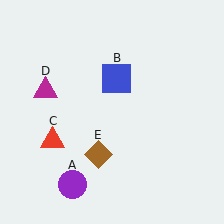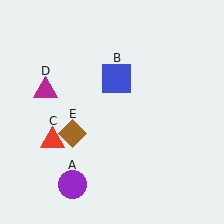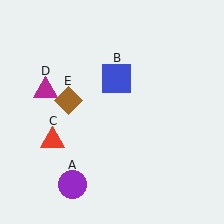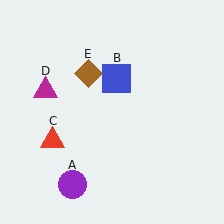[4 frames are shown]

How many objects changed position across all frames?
1 object changed position: brown diamond (object E).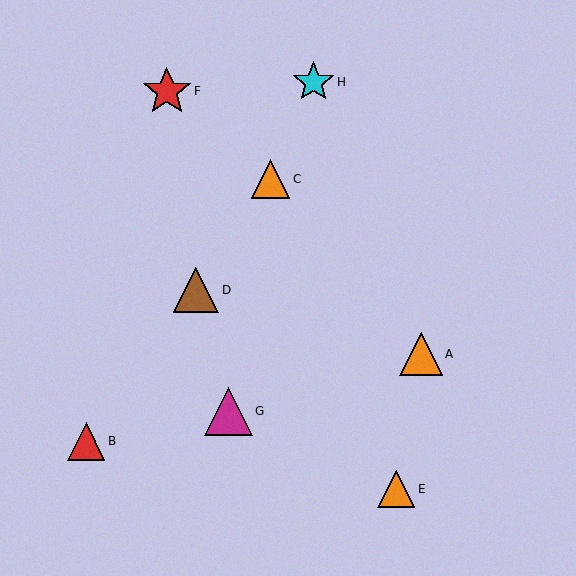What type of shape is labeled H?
Shape H is a cyan star.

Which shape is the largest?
The red star (labeled F) is the largest.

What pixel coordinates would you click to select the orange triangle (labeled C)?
Click at (271, 179) to select the orange triangle C.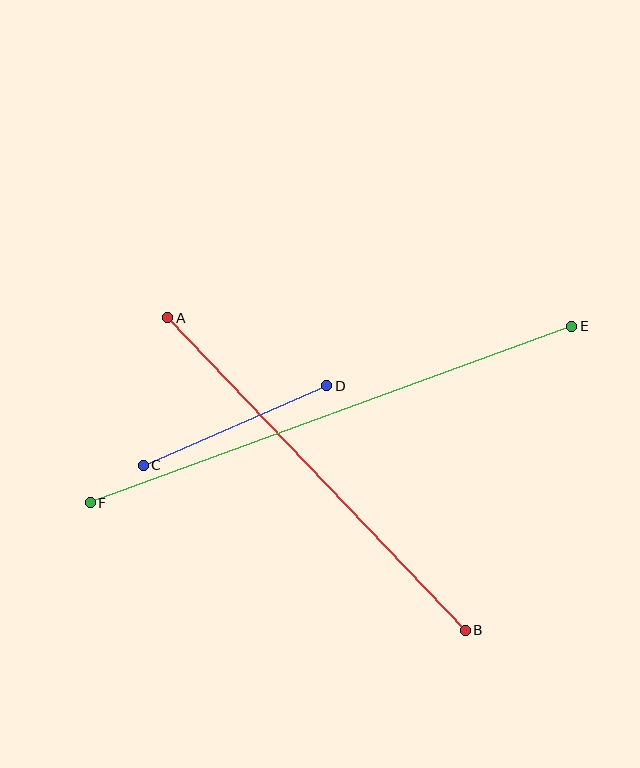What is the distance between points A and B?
The distance is approximately 432 pixels.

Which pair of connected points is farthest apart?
Points E and F are farthest apart.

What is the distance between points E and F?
The distance is approximately 513 pixels.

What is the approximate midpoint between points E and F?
The midpoint is at approximately (331, 415) pixels.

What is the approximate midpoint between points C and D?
The midpoint is at approximately (235, 426) pixels.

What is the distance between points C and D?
The distance is approximately 200 pixels.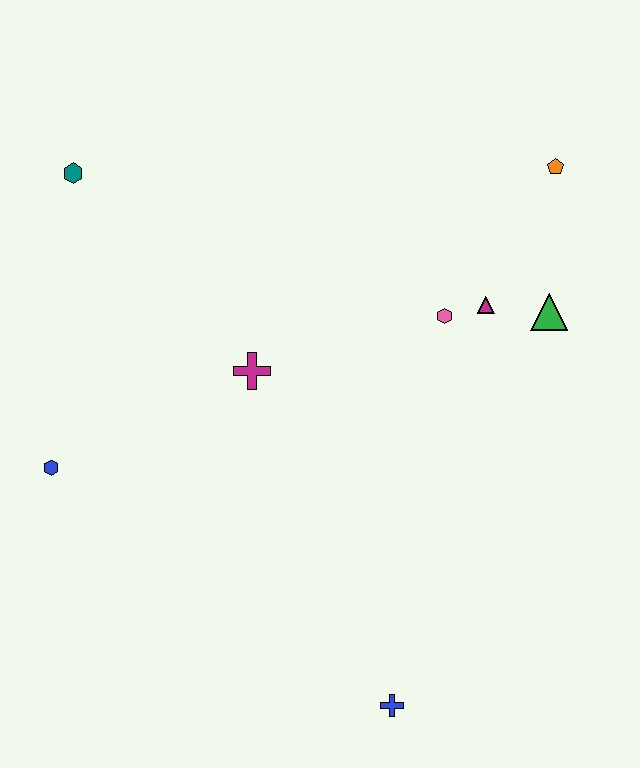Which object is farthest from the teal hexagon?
The blue cross is farthest from the teal hexagon.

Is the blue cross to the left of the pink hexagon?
Yes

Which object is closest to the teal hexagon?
The magenta cross is closest to the teal hexagon.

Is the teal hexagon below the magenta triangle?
No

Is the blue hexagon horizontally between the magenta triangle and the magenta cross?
No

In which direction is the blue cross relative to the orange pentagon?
The blue cross is below the orange pentagon.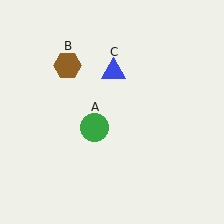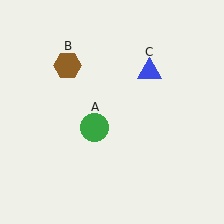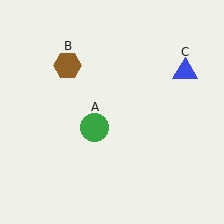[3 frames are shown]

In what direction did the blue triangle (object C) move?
The blue triangle (object C) moved right.